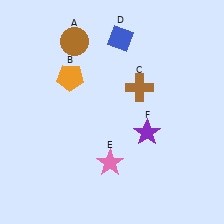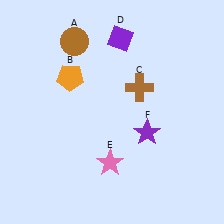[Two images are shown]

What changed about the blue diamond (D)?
In Image 1, D is blue. In Image 2, it changed to purple.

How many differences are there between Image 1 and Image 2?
There is 1 difference between the two images.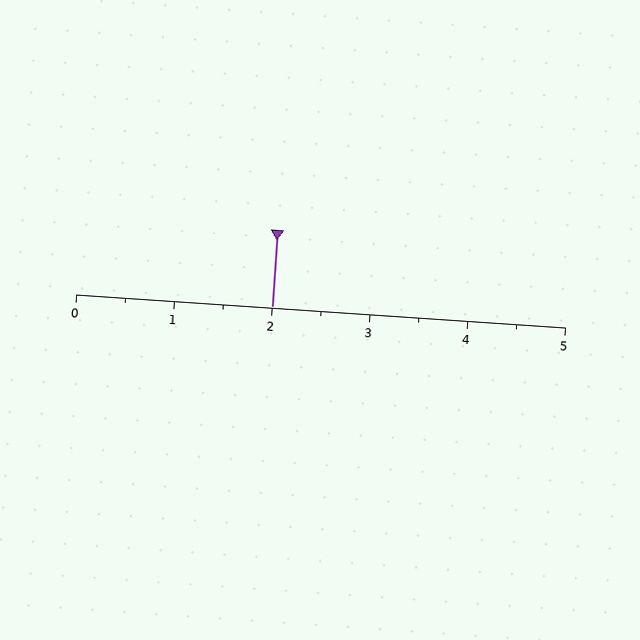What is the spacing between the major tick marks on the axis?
The major ticks are spaced 1 apart.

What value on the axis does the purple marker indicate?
The marker indicates approximately 2.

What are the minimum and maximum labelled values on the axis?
The axis runs from 0 to 5.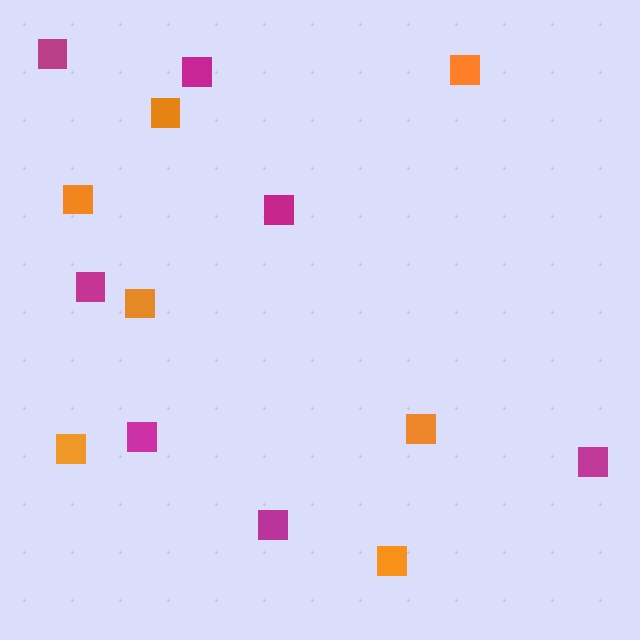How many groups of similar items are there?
There are 2 groups: one group of magenta squares (7) and one group of orange squares (7).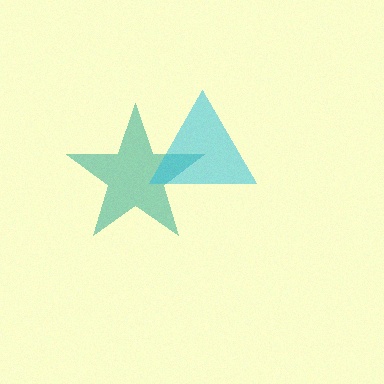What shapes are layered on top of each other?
The layered shapes are: a teal star, a cyan triangle.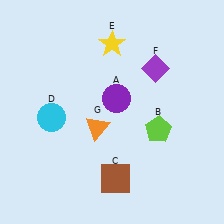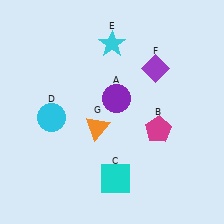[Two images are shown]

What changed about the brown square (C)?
In Image 1, C is brown. In Image 2, it changed to cyan.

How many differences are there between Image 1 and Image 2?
There are 3 differences between the two images.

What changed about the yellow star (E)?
In Image 1, E is yellow. In Image 2, it changed to cyan.